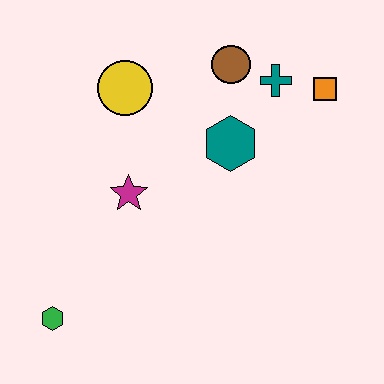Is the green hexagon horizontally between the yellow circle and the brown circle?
No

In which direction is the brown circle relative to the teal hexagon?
The brown circle is above the teal hexagon.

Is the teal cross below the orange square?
No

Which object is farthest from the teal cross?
The green hexagon is farthest from the teal cross.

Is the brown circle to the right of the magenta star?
Yes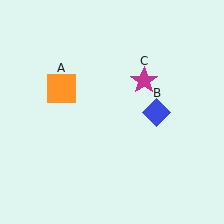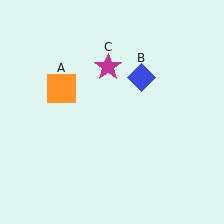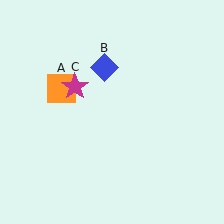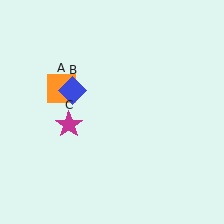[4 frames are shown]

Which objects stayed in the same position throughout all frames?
Orange square (object A) remained stationary.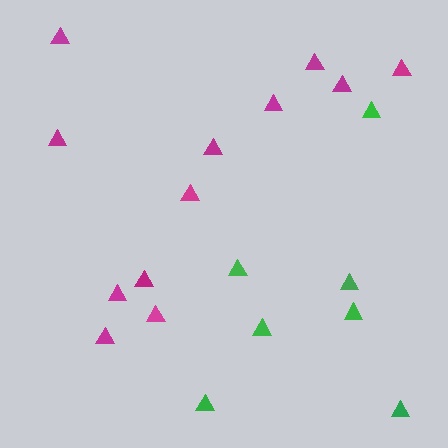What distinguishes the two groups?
There are 2 groups: one group of magenta triangles (12) and one group of green triangles (7).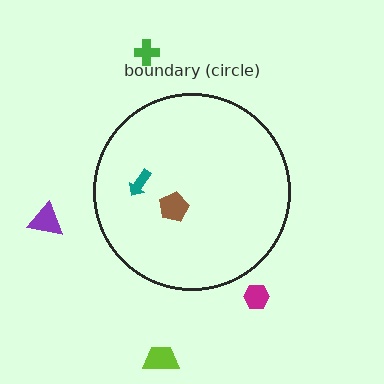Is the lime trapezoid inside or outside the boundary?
Outside.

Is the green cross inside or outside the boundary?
Outside.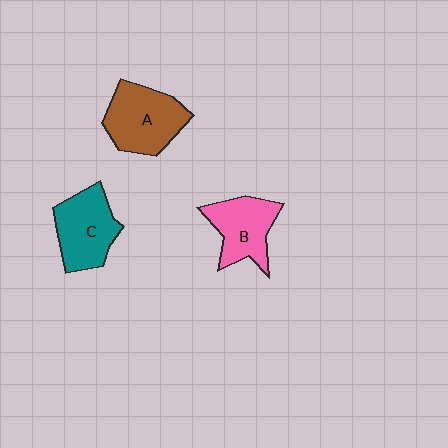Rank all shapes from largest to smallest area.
From largest to smallest: A (brown), C (teal), B (pink).